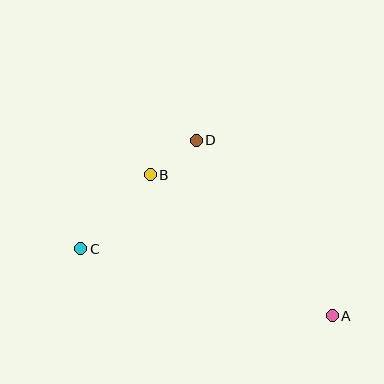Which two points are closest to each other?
Points B and D are closest to each other.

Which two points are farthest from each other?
Points A and C are farthest from each other.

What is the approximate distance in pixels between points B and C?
The distance between B and C is approximately 102 pixels.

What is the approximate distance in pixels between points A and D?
The distance between A and D is approximately 222 pixels.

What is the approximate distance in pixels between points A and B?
The distance between A and B is approximately 231 pixels.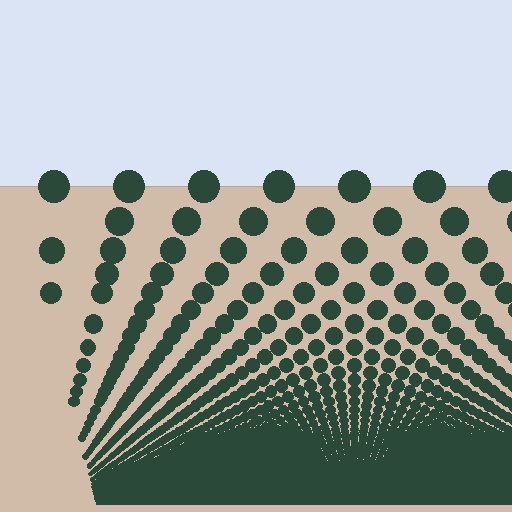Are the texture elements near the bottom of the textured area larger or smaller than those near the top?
Smaller. The gradient is inverted — elements near the bottom are smaller and denser.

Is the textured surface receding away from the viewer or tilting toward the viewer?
The surface appears to tilt toward the viewer. Texture elements get larger and sparser toward the top.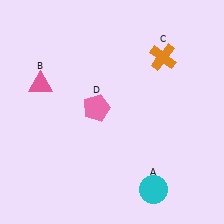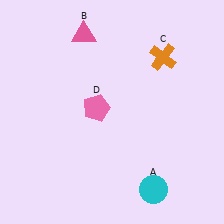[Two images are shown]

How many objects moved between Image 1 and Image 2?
1 object moved between the two images.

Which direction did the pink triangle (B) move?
The pink triangle (B) moved up.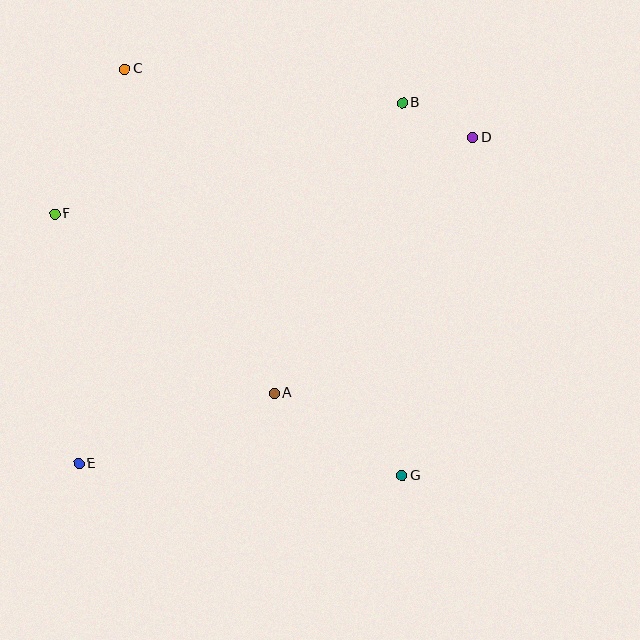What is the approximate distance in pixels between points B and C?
The distance between B and C is approximately 280 pixels.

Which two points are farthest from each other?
Points D and E are farthest from each other.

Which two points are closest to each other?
Points B and D are closest to each other.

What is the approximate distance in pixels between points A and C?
The distance between A and C is approximately 357 pixels.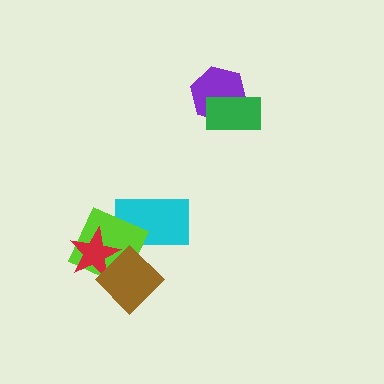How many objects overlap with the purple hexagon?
1 object overlaps with the purple hexagon.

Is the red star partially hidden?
Yes, it is partially covered by another shape.